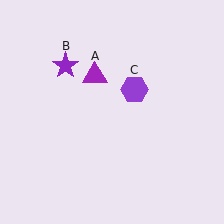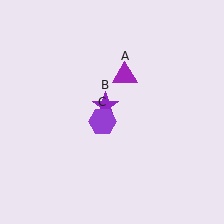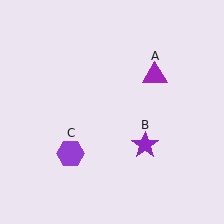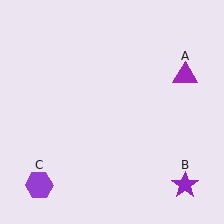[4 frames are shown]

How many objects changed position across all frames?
3 objects changed position: purple triangle (object A), purple star (object B), purple hexagon (object C).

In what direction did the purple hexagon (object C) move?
The purple hexagon (object C) moved down and to the left.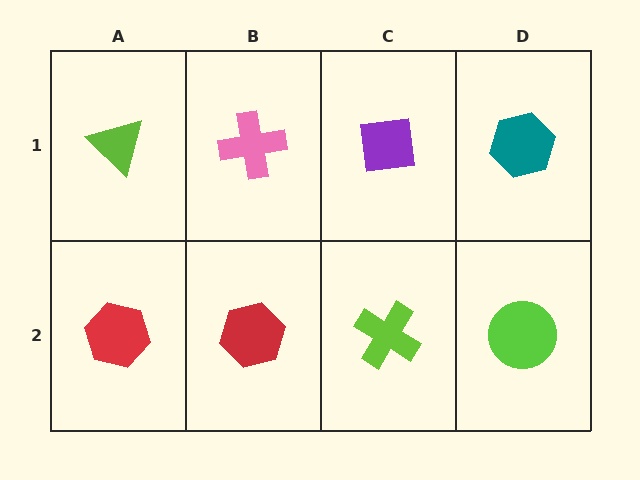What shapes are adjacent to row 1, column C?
A lime cross (row 2, column C), a pink cross (row 1, column B), a teal hexagon (row 1, column D).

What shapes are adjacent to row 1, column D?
A lime circle (row 2, column D), a purple square (row 1, column C).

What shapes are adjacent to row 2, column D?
A teal hexagon (row 1, column D), a lime cross (row 2, column C).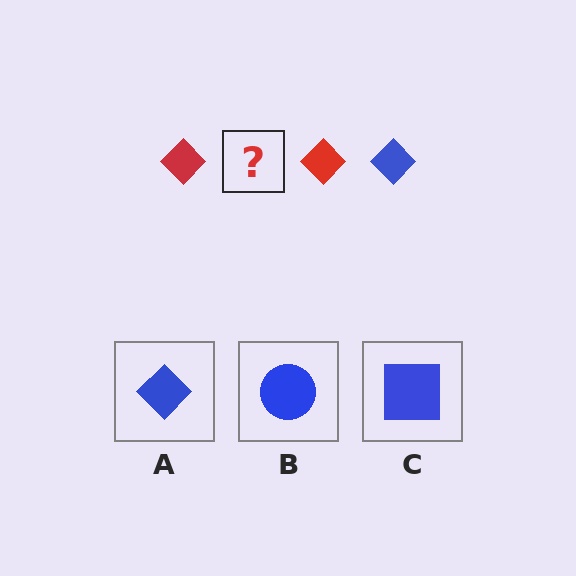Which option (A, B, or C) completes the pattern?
A.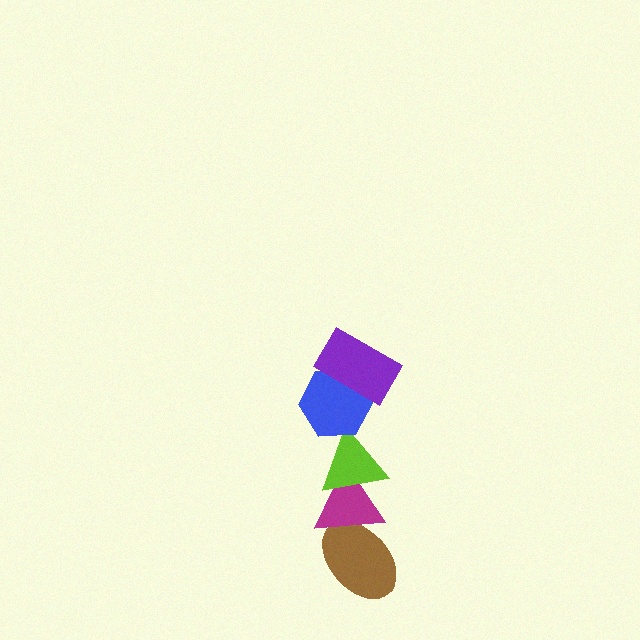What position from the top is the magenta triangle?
The magenta triangle is 4th from the top.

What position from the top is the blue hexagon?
The blue hexagon is 2nd from the top.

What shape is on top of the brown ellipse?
The magenta triangle is on top of the brown ellipse.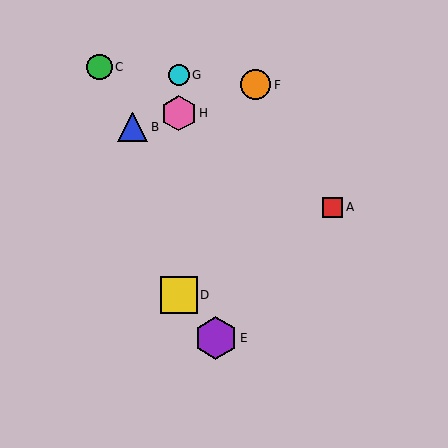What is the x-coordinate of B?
Object B is at x≈133.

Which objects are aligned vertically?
Objects D, G, H are aligned vertically.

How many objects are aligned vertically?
3 objects (D, G, H) are aligned vertically.